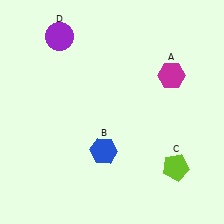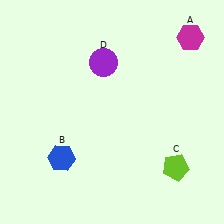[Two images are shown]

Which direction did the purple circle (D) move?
The purple circle (D) moved right.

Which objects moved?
The objects that moved are: the magenta hexagon (A), the blue hexagon (B), the purple circle (D).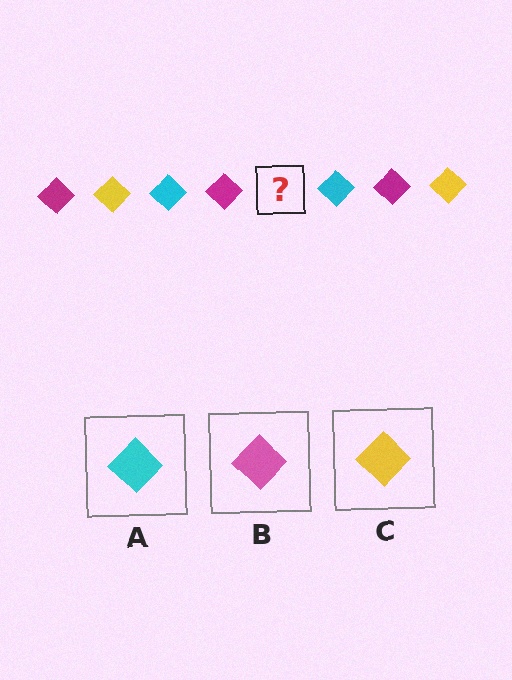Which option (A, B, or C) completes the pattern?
C.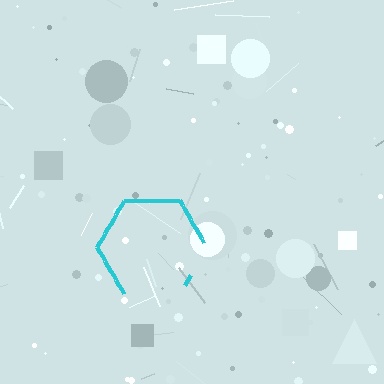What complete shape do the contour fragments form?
The contour fragments form a hexagon.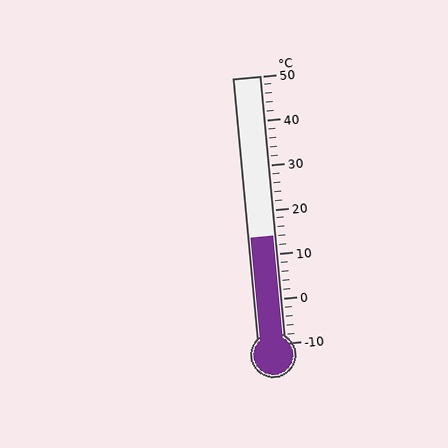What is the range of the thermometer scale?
The thermometer scale ranges from -10°C to 50°C.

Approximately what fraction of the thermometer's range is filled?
The thermometer is filled to approximately 40% of its range.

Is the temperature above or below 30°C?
The temperature is below 30°C.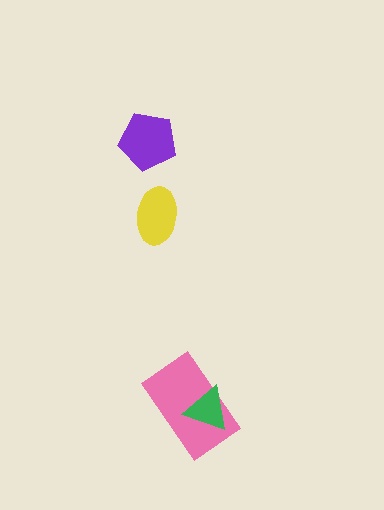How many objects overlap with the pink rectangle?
1 object overlaps with the pink rectangle.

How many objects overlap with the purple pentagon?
0 objects overlap with the purple pentagon.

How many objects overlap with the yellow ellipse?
0 objects overlap with the yellow ellipse.